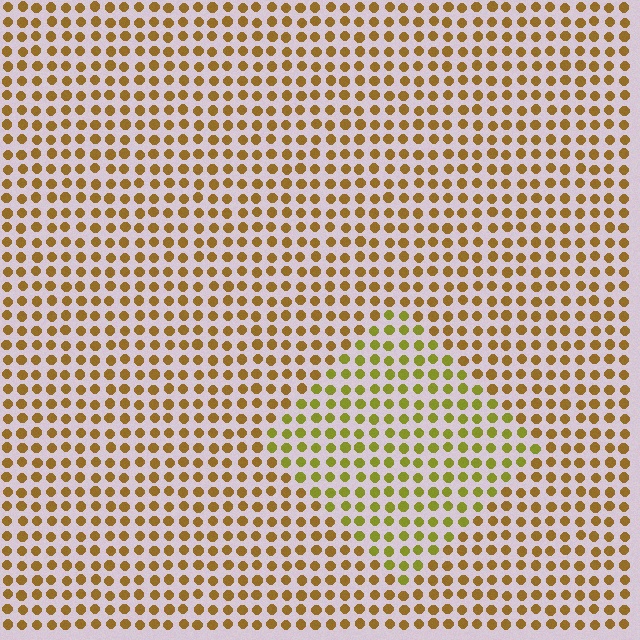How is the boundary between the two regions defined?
The boundary is defined purely by a slight shift in hue (about 30 degrees). Spacing, size, and orientation are identical on both sides.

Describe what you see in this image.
The image is filled with small brown elements in a uniform arrangement. A diamond-shaped region is visible where the elements are tinted to a slightly different hue, forming a subtle color boundary.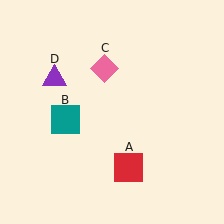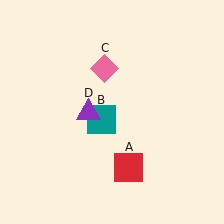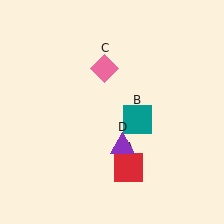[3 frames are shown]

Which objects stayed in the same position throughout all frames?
Red square (object A) and pink diamond (object C) remained stationary.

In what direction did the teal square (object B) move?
The teal square (object B) moved right.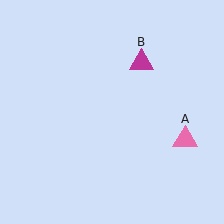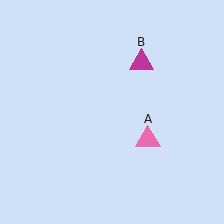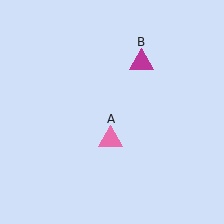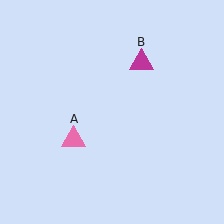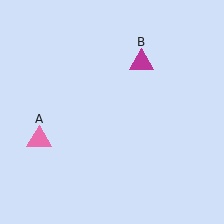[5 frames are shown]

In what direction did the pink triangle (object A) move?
The pink triangle (object A) moved left.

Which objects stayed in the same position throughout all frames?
Magenta triangle (object B) remained stationary.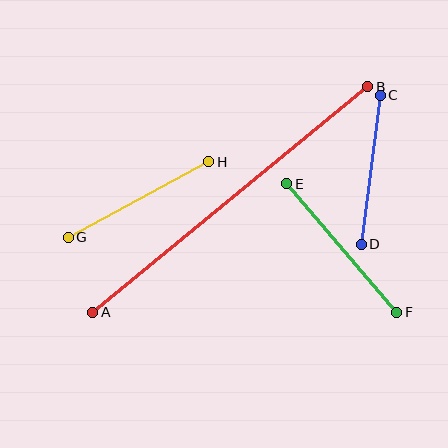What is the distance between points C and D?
The distance is approximately 150 pixels.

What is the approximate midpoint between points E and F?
The midpoint is at approximately (342, 248) pixels.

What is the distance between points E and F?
The distance is approximately 169 pixels.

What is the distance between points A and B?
The distance is approximately 356 pixels.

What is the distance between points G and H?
The distance is approximately 160 pixels.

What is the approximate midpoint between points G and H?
The midpoint is at approximately (138, 199) pixels.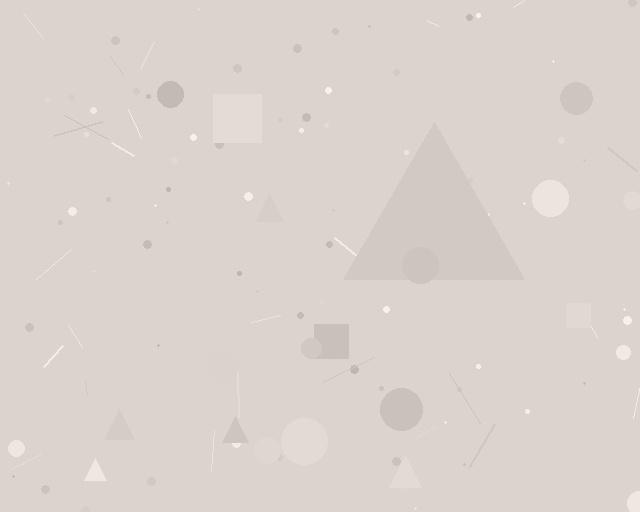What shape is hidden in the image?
A triangle is hidden in the image.